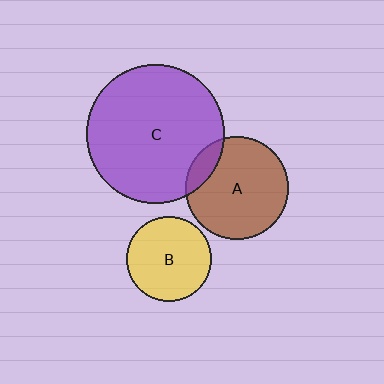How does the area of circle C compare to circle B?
Approximately 2.6 times.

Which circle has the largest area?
Circle C (purple).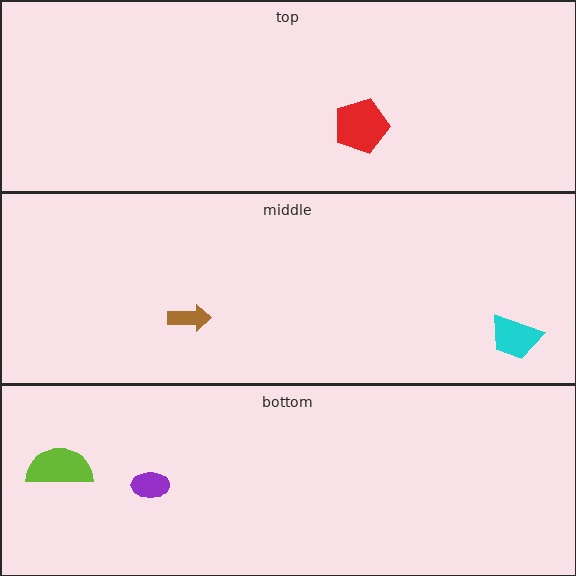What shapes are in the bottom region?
The purple ellipse, the lime semicircle.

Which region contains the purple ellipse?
The bottom region.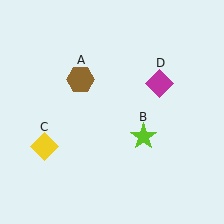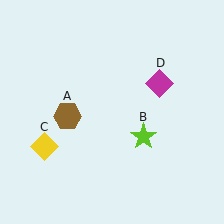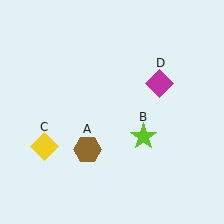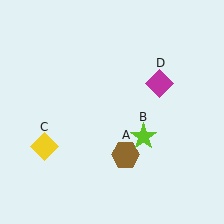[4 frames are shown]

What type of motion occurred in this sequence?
The brown hexagon (object A) rotated counterclockwise around the center of the scene.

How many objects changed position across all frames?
1 object changed position: brown hexagon (object A).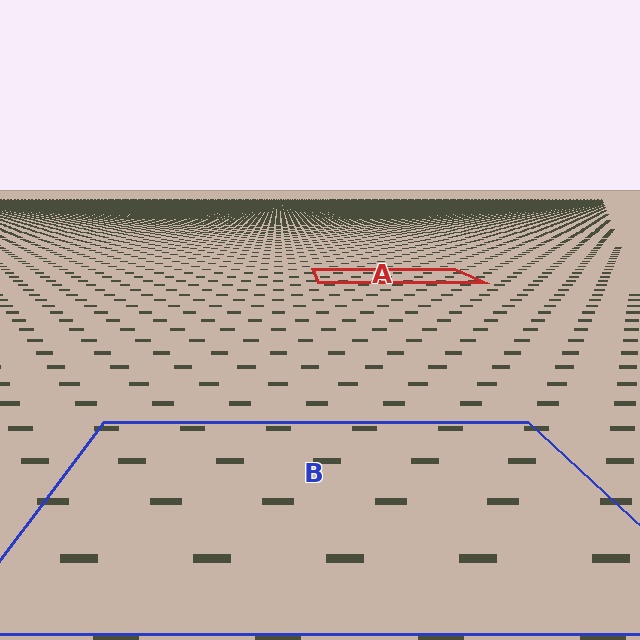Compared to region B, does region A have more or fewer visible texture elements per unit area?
Region A has more texture elements per unit area — they are packed more densely because it is farther away.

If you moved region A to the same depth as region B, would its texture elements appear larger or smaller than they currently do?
They would appear larger. At a closer depth, the same texture elements are projected at a bigger on-screen size.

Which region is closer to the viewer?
Region B is closer. The texture elements there are larger and more spread out.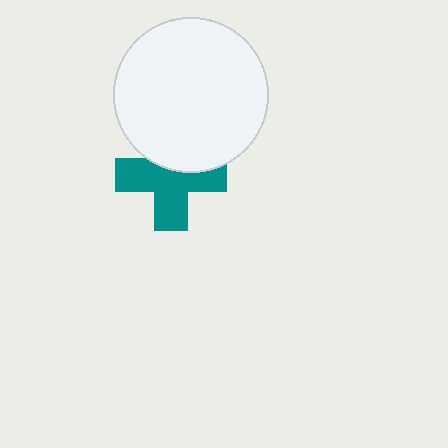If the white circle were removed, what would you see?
You would see the complete teal cross.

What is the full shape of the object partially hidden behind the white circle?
The partially hidden object is a teal cross.